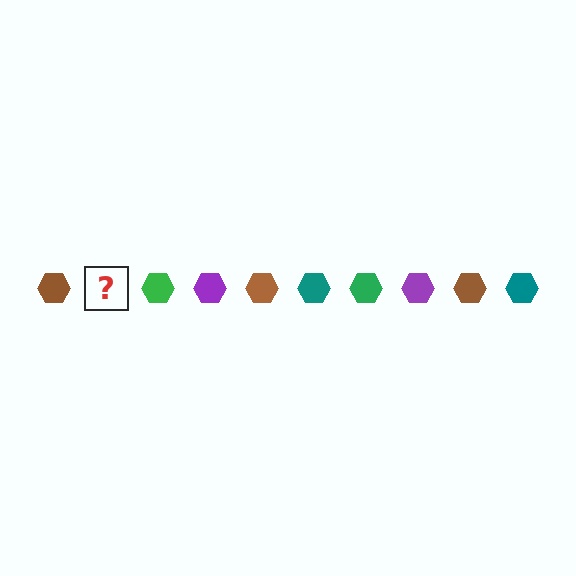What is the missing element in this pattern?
The missing element is a teal hexagon.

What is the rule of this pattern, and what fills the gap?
The rule is that the pattern cycles through brown, teal, green, purple hexagons. The gap should be filled with a teal hexagon.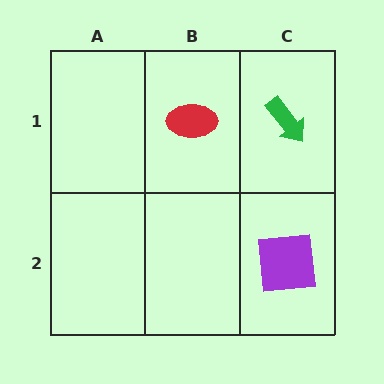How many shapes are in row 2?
1 shape.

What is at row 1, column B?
A red ellipse.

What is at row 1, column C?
A green arrow.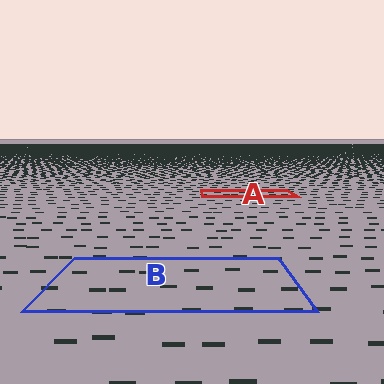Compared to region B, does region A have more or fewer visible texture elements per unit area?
Region A has more texture elements per unit area — they are packed more densely because it is farther away.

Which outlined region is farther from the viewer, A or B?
Region A is farther from the viewer — the texture elements inside it appear smaller and more densely packed.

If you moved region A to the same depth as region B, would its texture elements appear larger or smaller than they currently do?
They would appear larger. At a closer depth, the same texture elements are projected at a bigger on-screen size.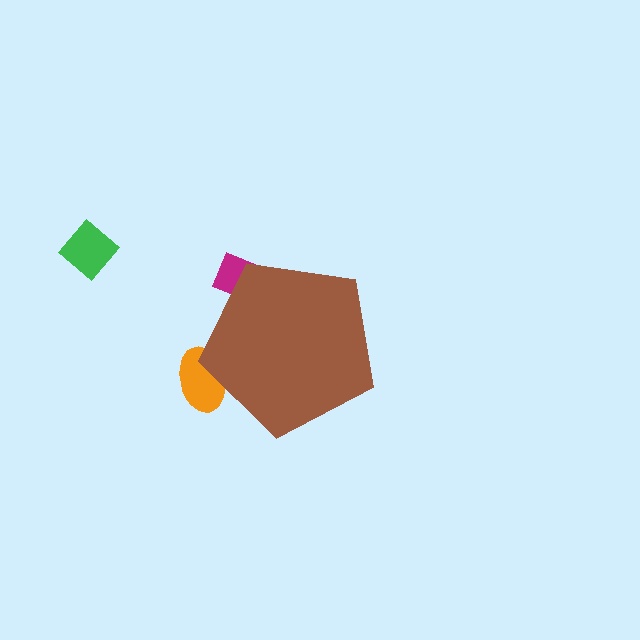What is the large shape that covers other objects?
A brown pentagon.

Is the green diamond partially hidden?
No, the green diamond is fully visible.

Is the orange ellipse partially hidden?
Yes, the orange ellipse is partially hidden behind the brown pentagon.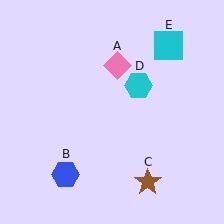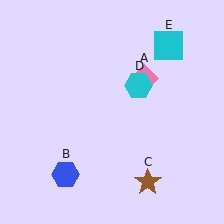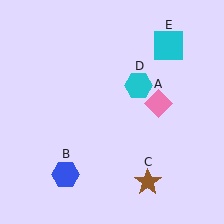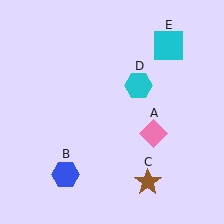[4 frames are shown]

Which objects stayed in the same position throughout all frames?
Blue hexagon (object B) and brown star (object C) and cyan hexagon (object D) and cyan square (object E) remained stationary.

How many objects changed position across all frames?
1 object changed position: pink diamond (object A).